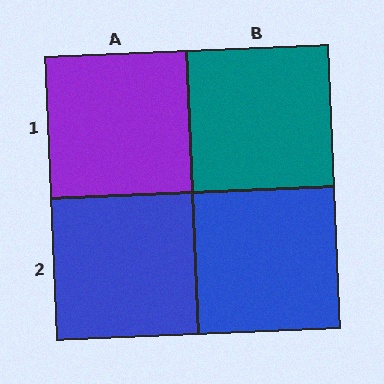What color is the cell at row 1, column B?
Teal.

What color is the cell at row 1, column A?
Purple.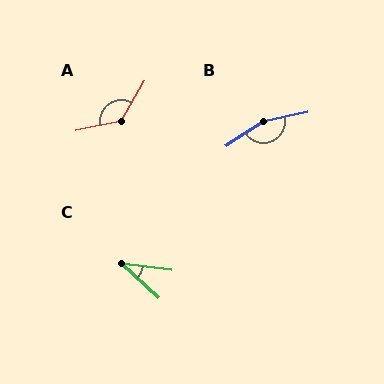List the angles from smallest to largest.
C (36°), A (132°), B (158°).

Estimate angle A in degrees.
Approximately 132 degrees.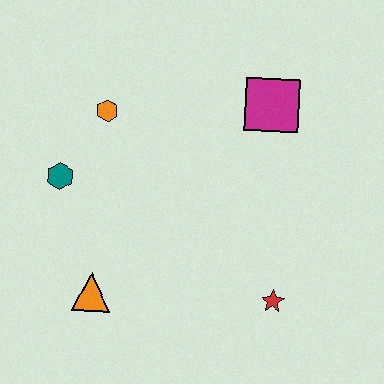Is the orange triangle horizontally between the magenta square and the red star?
No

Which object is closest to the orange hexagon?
The teal hexagon is closest to the orange hexagon.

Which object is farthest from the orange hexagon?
The red star is farthest from the orange hexagon.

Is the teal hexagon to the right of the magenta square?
No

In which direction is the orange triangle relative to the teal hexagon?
The orange triangle is below the teal hexagon.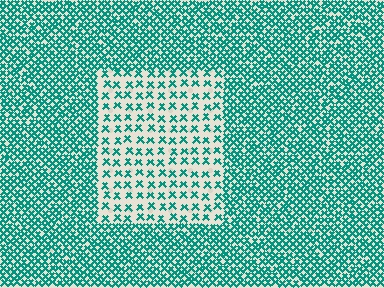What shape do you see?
I see a rectangle.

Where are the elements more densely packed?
The elements are more densely packed outside the rectangle boundary.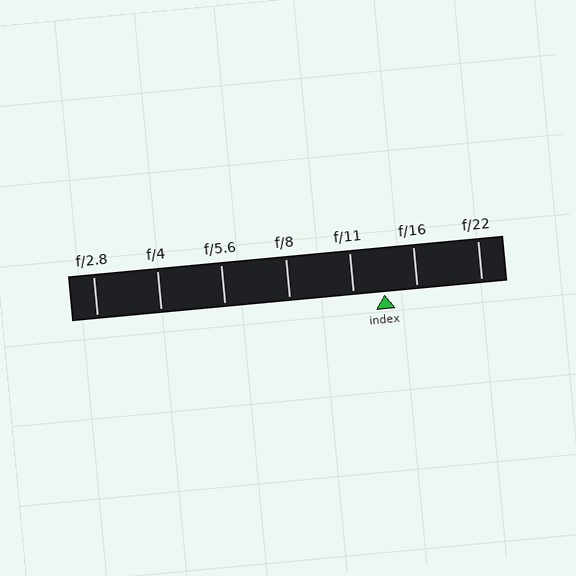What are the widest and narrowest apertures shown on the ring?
The widest aperture shown is f/2.8 and the narrowest is f/22.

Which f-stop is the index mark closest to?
The index mark is closest to f/11.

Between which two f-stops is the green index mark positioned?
The index mark is between f/11 and f/16.